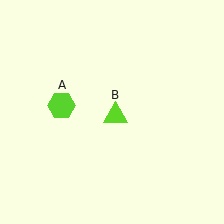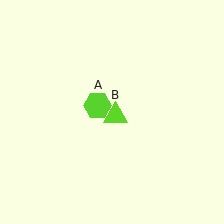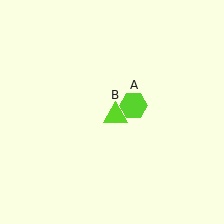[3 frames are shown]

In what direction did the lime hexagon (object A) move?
The lime hexagon (object A) moved right.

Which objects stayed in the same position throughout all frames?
Lime triangle (object B) remained stationary.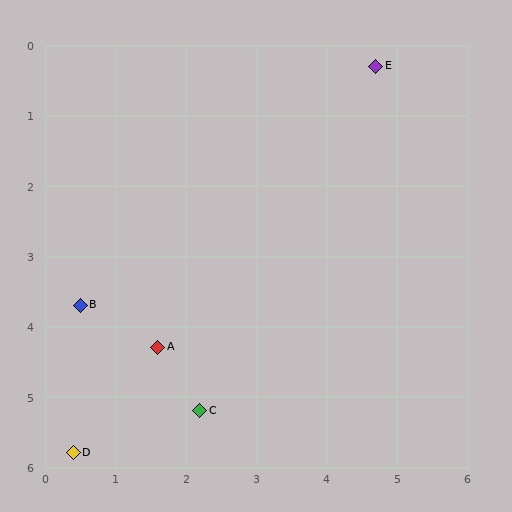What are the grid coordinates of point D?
Point D is at approximately (0.4, 5.8).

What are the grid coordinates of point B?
Point B is at approximately (0.5, 3.7).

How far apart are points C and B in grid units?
Points C and B are about 2.3 grid units apart.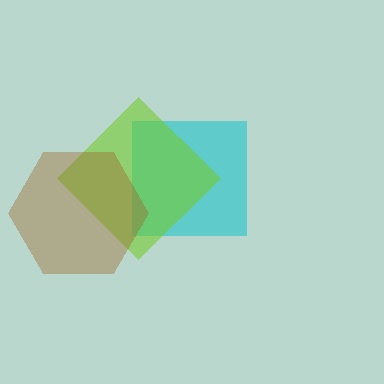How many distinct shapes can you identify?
There are 3 distinct shapes: a cyan square, a lime diamond, a brown hexagon.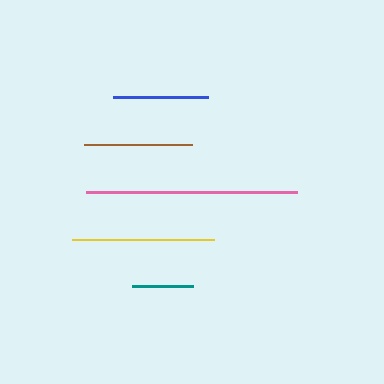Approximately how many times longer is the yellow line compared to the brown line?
The yellow line is approximately 1.3 times the length of the brown line.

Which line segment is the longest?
The pink line is the longest at approximately 211 pixels.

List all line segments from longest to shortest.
From longest to shortest: pink, yellow, brown, blue, teal.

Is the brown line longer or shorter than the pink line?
The pink line is longer than the brown line.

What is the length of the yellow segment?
The yellow segment is approximately 141 pixels long.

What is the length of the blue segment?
The blue segment is approximately 96 pixels long.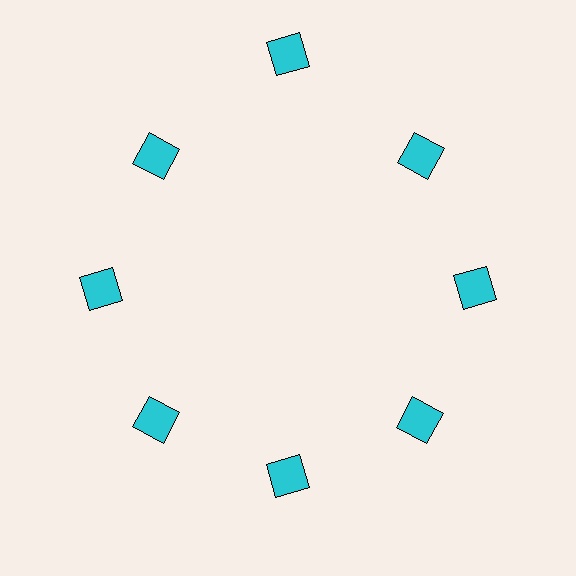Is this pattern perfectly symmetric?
No. The 8 cyan diamonds are arranged in a ring, but one element near the 12 o'clock position is pushed outward from the center, breaking the 8-fold rotational symmetry.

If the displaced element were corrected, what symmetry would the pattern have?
It would have 8-fold rotational symmetry — the pattern would map onto itself every 45 degrees.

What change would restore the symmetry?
The symmetry would be restored by moving it inward, back onto the ring so that all 8 diamonds sit at equal angles and equal distance from the center.